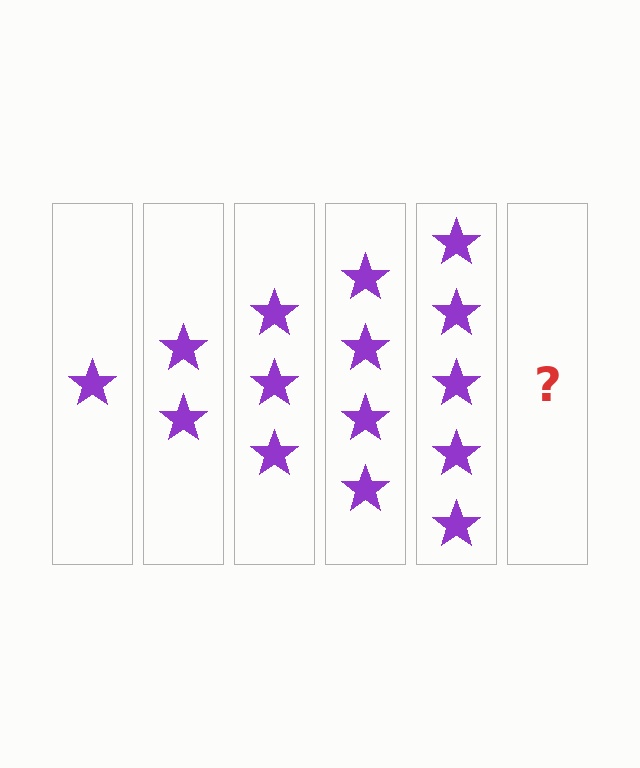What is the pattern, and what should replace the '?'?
The pattern is that each step adds one more star. The '?' should be 6 stars.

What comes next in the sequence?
The next element should be 6 stars.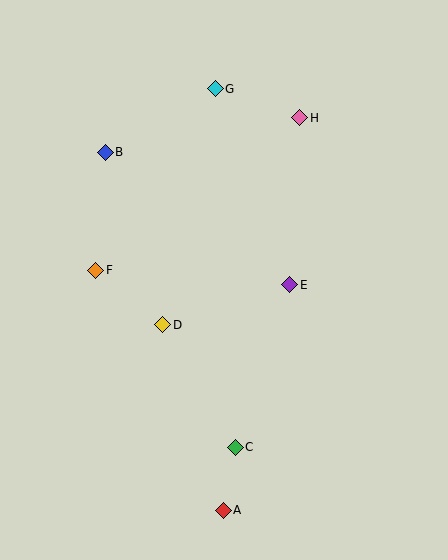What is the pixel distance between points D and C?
The distance between D and C is 142 pixels.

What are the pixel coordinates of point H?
Point H is at (300, 118).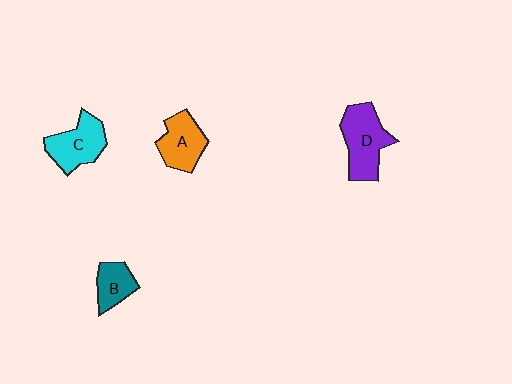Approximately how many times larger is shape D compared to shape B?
Approximately 1.8 times.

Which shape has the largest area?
Shape D (purple).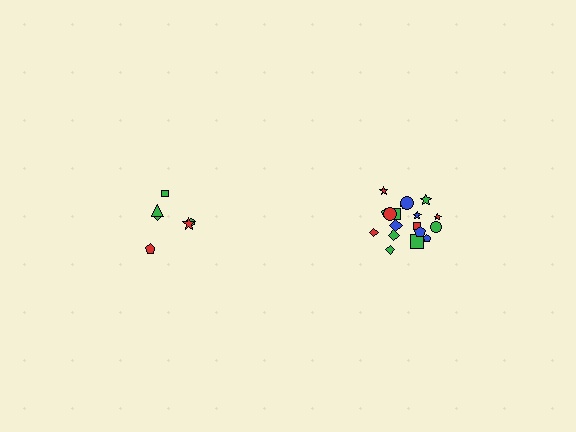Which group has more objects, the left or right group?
The right group.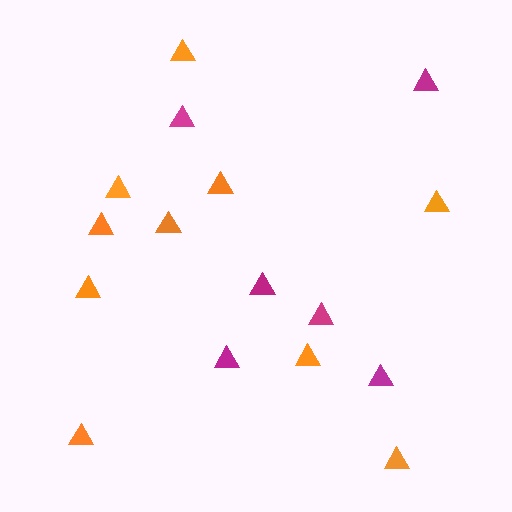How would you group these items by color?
There are 2 groups: one group of magenta triangles (6) and one group of orange triangles (10).